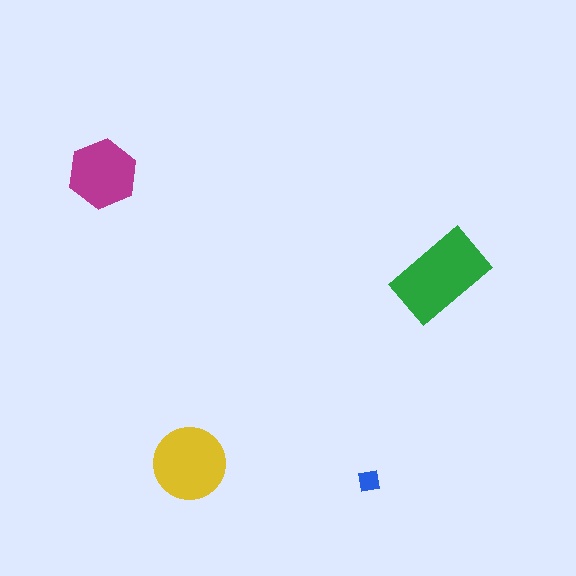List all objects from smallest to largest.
The blue square, the magenta hexagon, the yellow circle, the green rectangle.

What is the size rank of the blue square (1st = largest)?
4th.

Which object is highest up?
The magenta hexagon is topmost.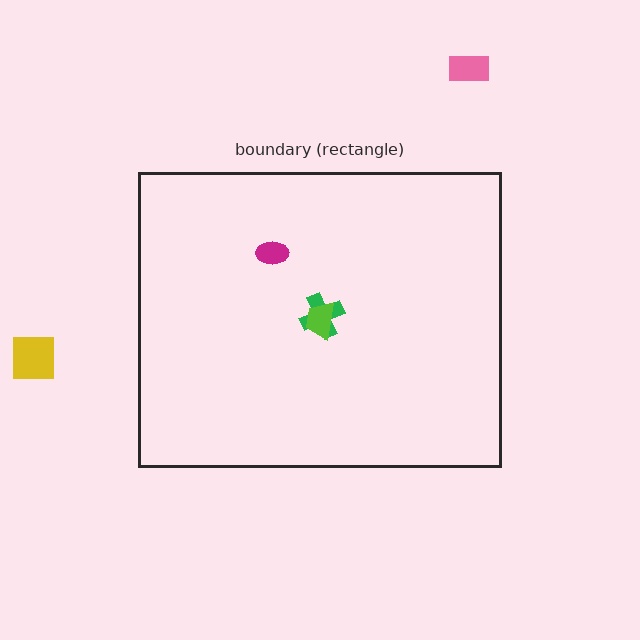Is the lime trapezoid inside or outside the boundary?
Inside.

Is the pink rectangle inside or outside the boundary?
Outside.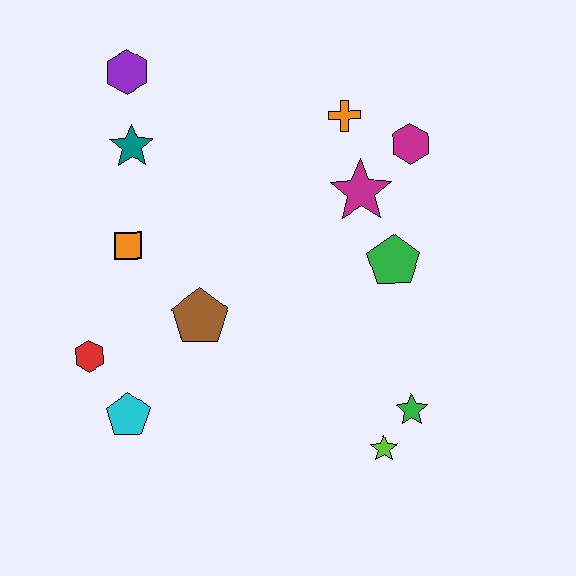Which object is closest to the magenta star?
The magenta hexagon is closest to the magenta star.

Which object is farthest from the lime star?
The purple hexagon is farthest from the lime star.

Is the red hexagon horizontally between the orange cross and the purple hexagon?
No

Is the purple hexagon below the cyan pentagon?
No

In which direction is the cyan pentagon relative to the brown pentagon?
The cyan pentagon is below the brown pentagon.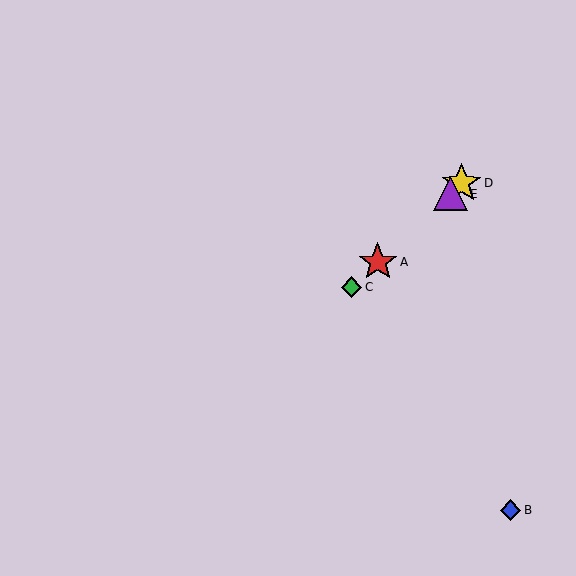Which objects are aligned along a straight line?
Objects A, C, D, E are aligned along a straight line.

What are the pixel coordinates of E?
Object E is at (450, 194).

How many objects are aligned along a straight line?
4 objects (A, C, D, E) are aligned along a straight line.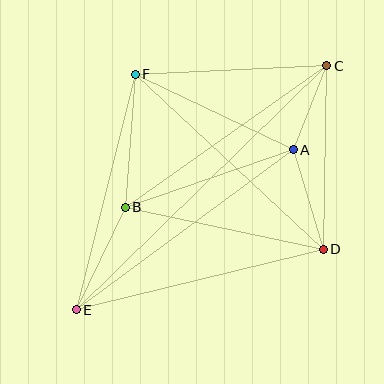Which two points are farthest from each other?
Points C and E are farthest from each other.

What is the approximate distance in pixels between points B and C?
The distance between B and C is approximately 246 pixels.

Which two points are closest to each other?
Points A and C are closest to each other.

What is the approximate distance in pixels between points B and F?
The distance between B and F is approximately 133 pixels.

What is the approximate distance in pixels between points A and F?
The distance between A and F is approximately 175 pixels.